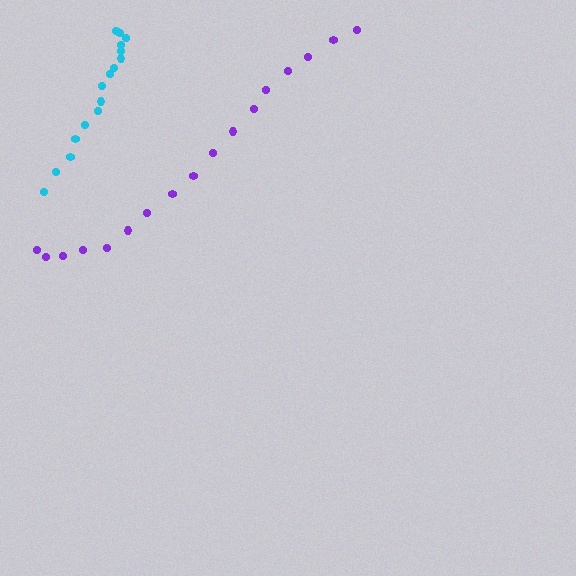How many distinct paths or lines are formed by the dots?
There are 2 distinct paths.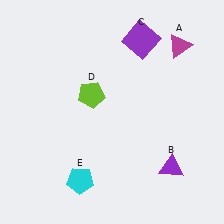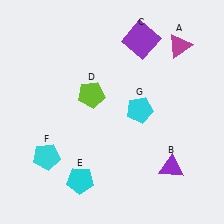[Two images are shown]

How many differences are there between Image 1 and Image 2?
There are 2 differences between the two images.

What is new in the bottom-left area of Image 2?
A cyan pentagon (F) was added in the bottom-left area of Image 2.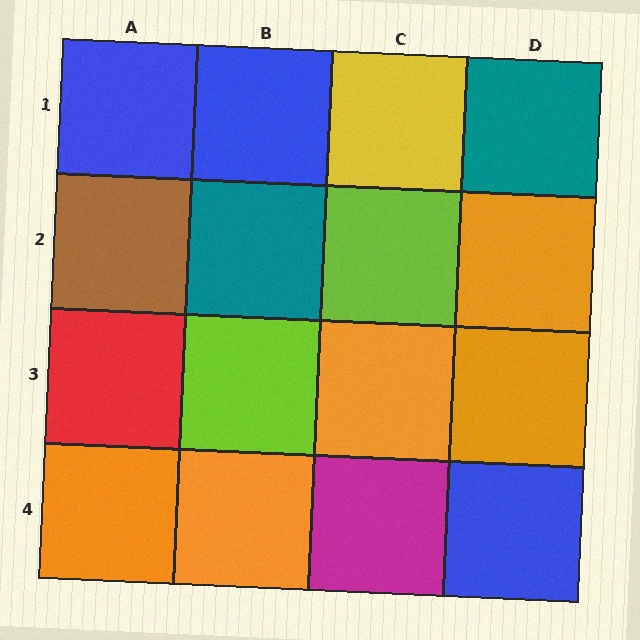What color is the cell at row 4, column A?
Orange.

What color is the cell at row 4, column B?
Orange.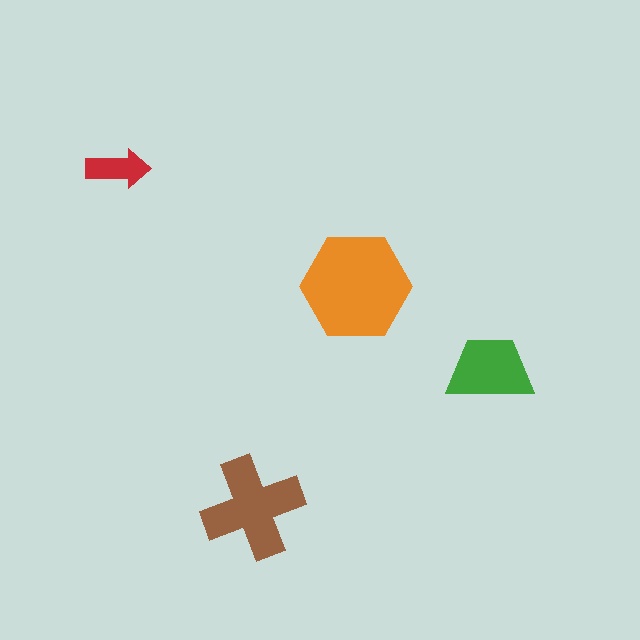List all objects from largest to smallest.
The orange hexagon, the brown cross, the green trapezoid, the red arrow.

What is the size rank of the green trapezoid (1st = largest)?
3rd.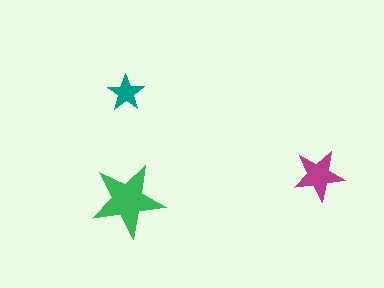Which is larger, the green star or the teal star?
The green one.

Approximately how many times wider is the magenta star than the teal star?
About 1.5 times wider.